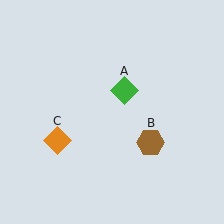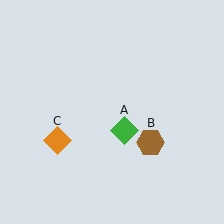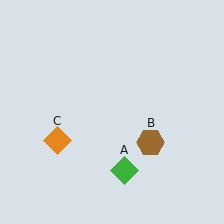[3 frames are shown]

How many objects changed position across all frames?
1 object changed position: green diamond (object A).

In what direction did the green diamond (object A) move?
The green diamond (object A) moved down.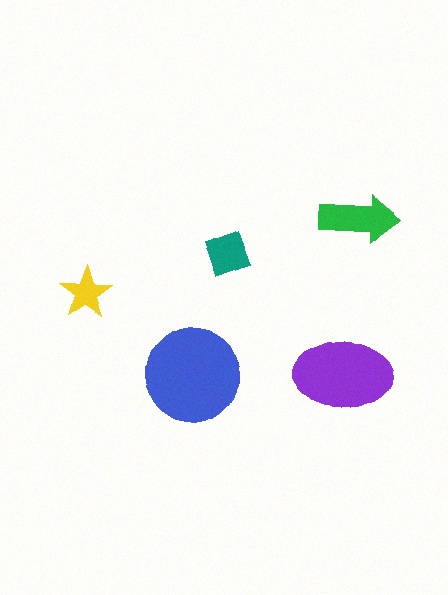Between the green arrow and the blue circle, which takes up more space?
The blue circle.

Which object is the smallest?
The yellow star.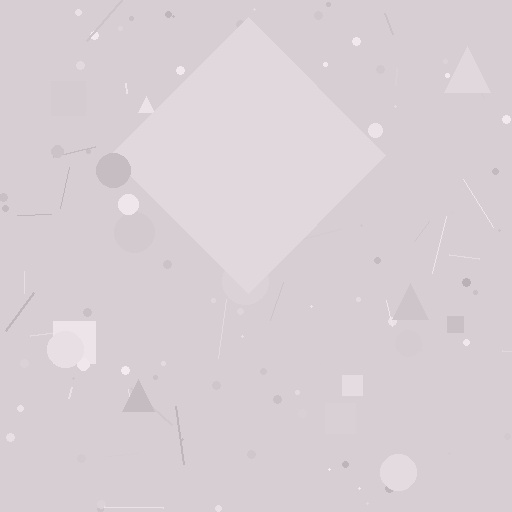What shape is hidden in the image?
A diamond is hidden in the image.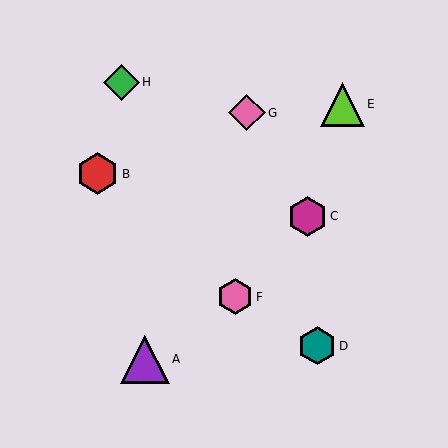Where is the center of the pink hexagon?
The center of the pink hexagon is at (235, 297).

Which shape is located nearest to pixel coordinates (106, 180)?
The red hexagon (labeled B) at (98, 174) is nearest to that location.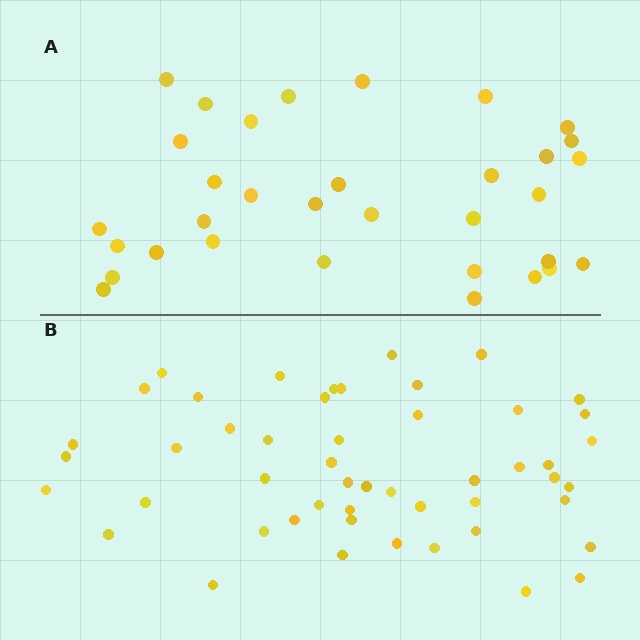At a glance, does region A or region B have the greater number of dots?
Region B (the bottom region) has more dots.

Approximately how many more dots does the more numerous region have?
Region B has approximately 15 more dots than region A.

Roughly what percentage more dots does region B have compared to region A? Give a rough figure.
About 50% more.